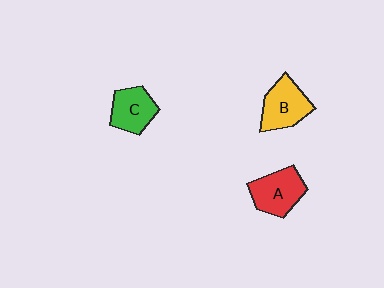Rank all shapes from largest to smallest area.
From largest to smallest: B (yellow), A (red), C (green).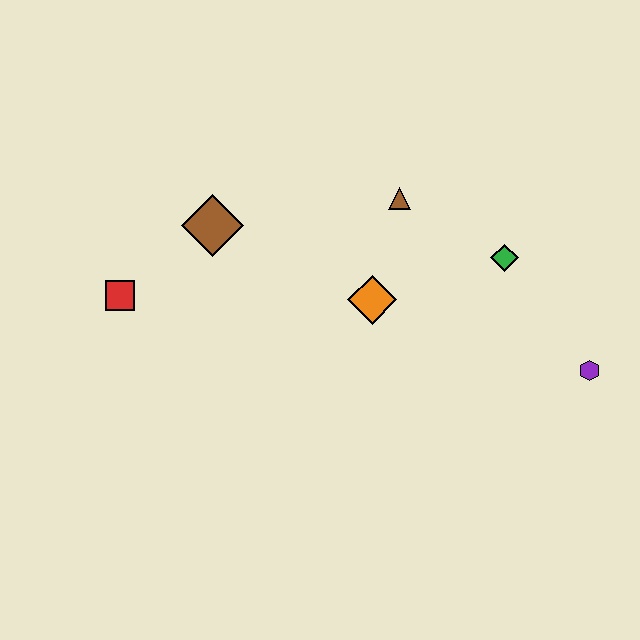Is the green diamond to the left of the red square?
No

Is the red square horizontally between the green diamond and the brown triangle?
No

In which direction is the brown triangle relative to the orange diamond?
The brown triangle is above the orange diamond.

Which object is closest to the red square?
The brown diamond is closest to the red square.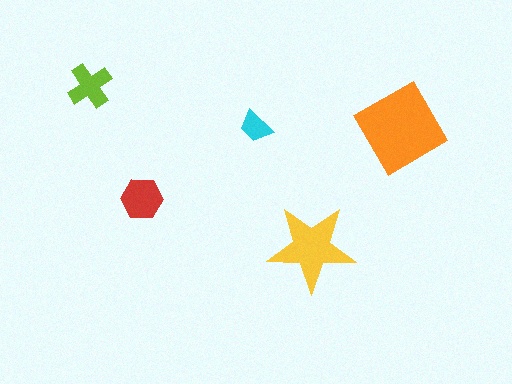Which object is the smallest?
The cyan trapezoid.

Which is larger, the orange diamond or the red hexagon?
The orange diamond.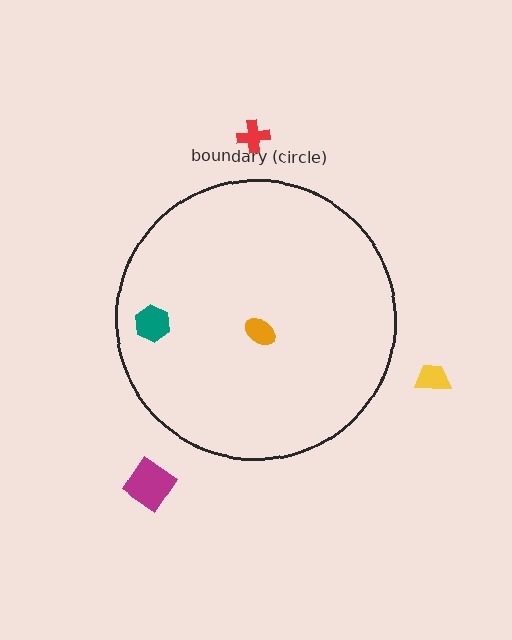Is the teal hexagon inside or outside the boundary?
Inside.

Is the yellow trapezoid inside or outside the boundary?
Outside.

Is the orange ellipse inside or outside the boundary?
Inside.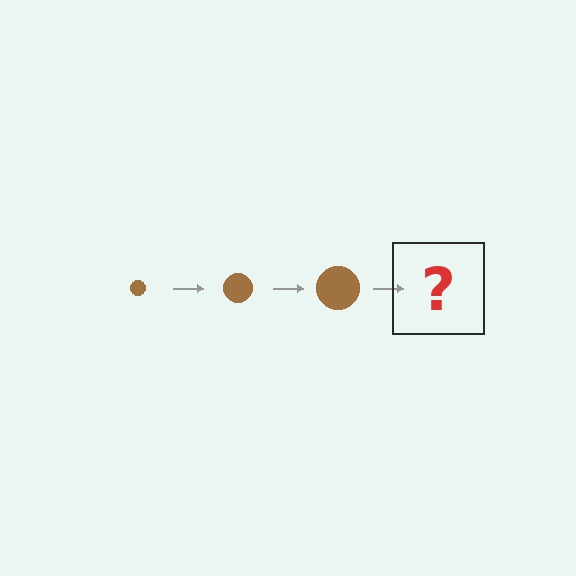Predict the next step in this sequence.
The next step is a brown circle, larger than the previous one.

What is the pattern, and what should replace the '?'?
The pattern is that the circle gets progressively larger each step. The '?' should be a brown circle, larger than the previous one.